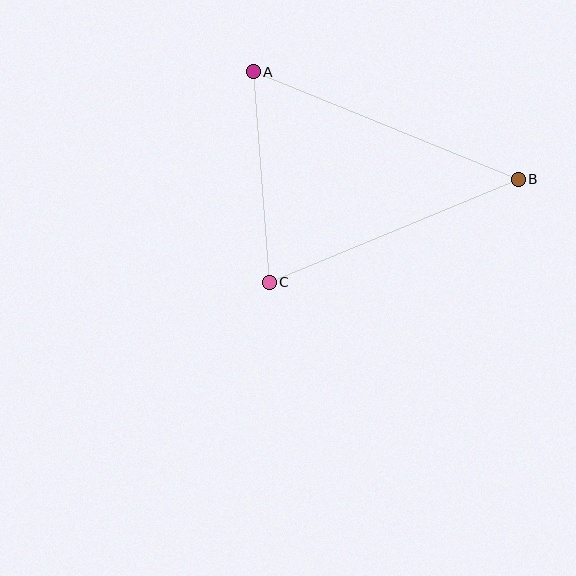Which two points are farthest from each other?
Points A and B are farthest from each other.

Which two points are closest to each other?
Points A and C are closest to each other.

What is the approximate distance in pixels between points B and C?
The distance between B and C is approximately 269 pixels.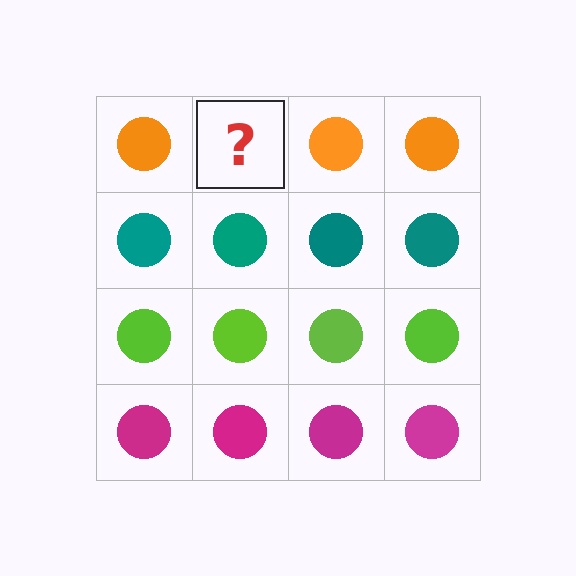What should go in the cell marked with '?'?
The missing cell should contain an orange circle.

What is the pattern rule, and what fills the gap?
The rule is that each row has a consistent color. The gap should be filled with an orange circle.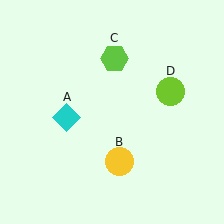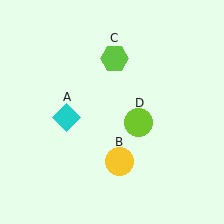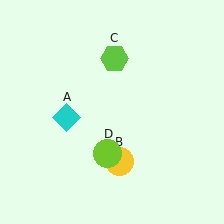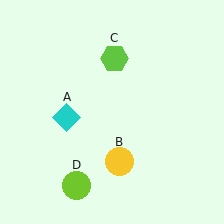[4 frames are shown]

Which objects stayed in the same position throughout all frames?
Cyan diamond (object A) and yellow circle (object B) and lime hexagon (object C) remained stationary.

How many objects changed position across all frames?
1 object changed position: lime circle (object D).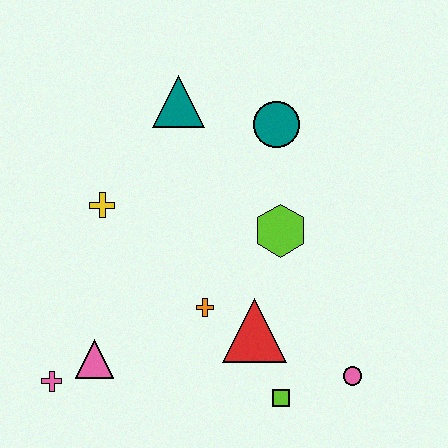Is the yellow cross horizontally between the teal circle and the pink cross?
Yes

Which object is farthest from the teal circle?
The pink cross is farthest from the teal circle.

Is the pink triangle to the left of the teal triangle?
Yes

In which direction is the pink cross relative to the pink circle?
The pink cross is to the left of the pink circle.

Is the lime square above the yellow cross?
No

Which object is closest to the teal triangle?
The teal circle is closest to the teal triangle.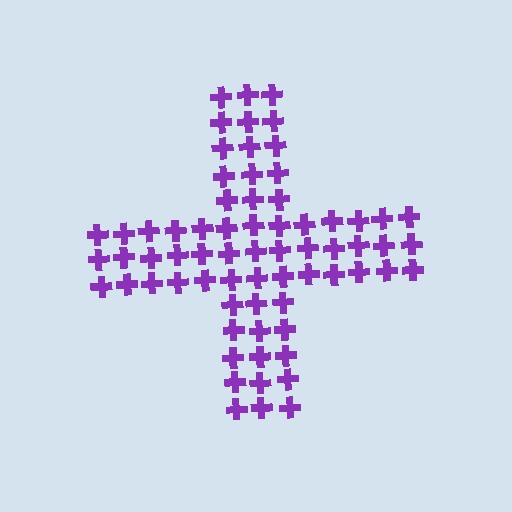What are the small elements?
The small elements are crosses.